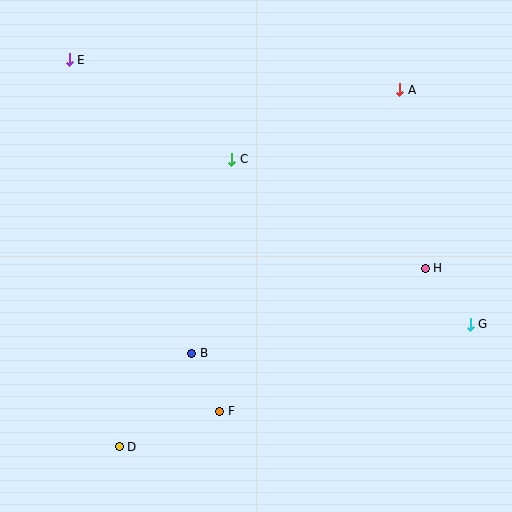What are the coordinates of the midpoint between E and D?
The midpoint between E and D is at (94, 253).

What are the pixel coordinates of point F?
Point F is at (220, 411).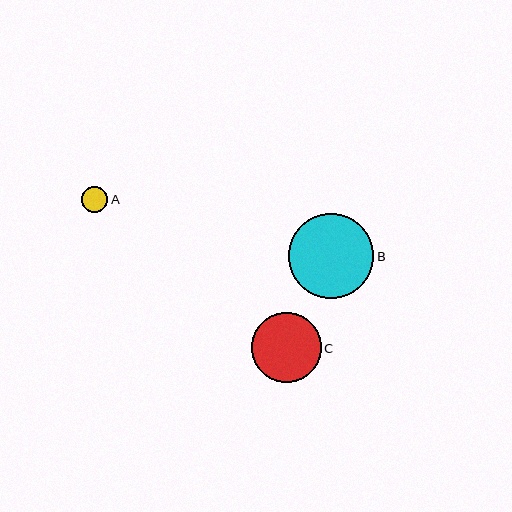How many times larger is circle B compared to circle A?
Circle B is approximately 3.3 times the size of circle A.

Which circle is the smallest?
Circle A is the smallest with a size of approximately 26 pixels.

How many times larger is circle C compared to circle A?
Circle C is approximately 2.7 times the size of circle A.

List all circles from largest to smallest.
From largest to smallest: B, C, A.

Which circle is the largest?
Circle B is the largest with a size of approximately 85 pixels.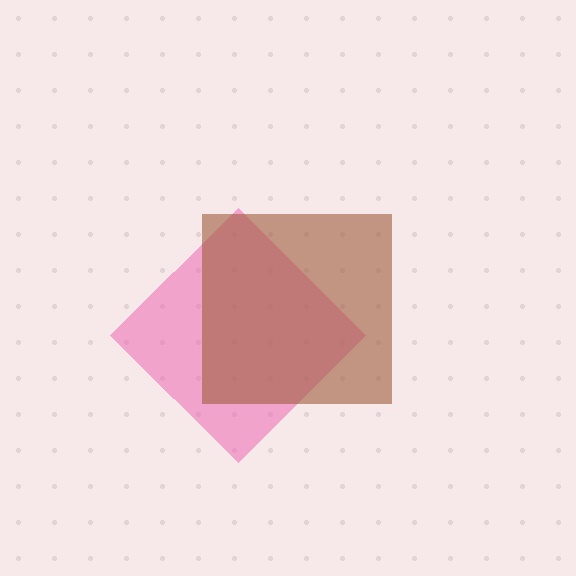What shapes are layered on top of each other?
The layered shapes are: a pink diamond, a brown square.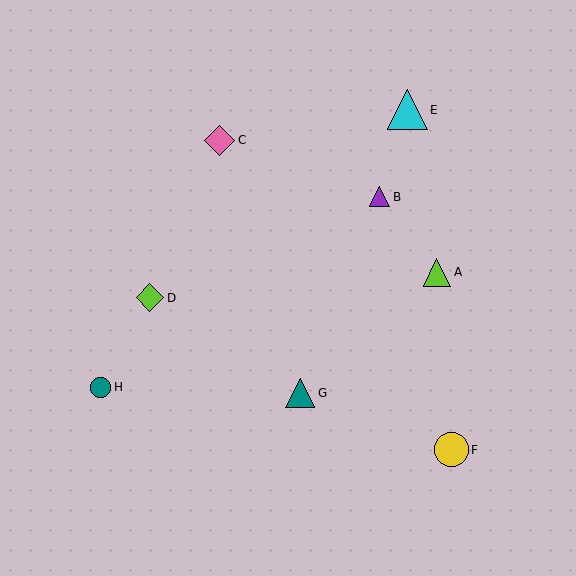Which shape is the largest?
The cyan triangle (labeled E) is the largest.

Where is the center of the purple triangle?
The center of the purple triangle is at (380, 197).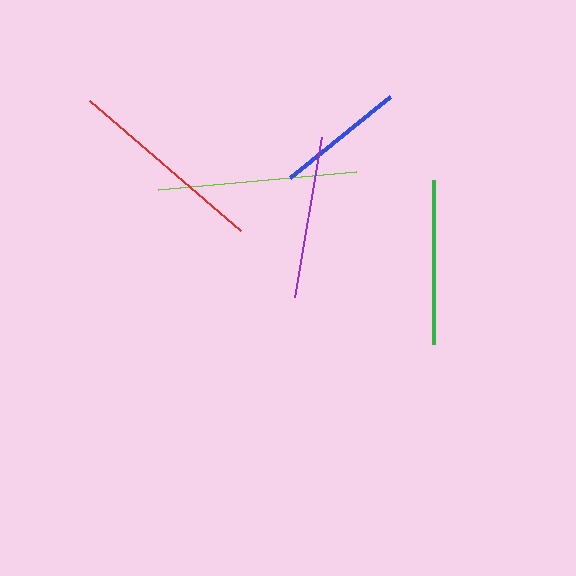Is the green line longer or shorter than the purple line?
The green line is longer than the purple line.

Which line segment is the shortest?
The blue line is the shortest at approximately 129 pixels.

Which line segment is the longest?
The lime line is the longest at approximately 199 pixels.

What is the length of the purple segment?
The purple segment is approximately 162 pixels long.